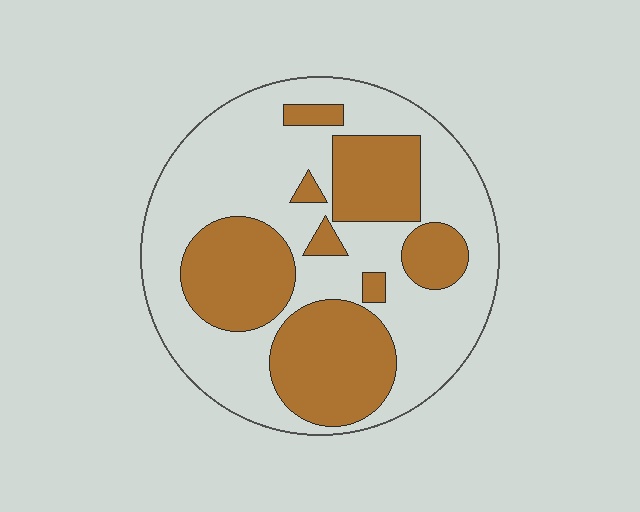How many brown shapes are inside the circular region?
8.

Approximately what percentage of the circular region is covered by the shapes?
Approximately 40%.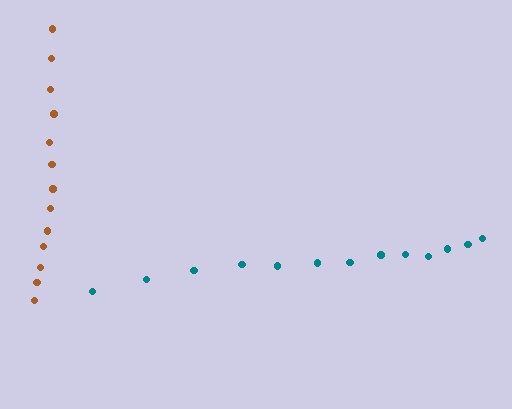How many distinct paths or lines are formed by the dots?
There are 2 distinct paths.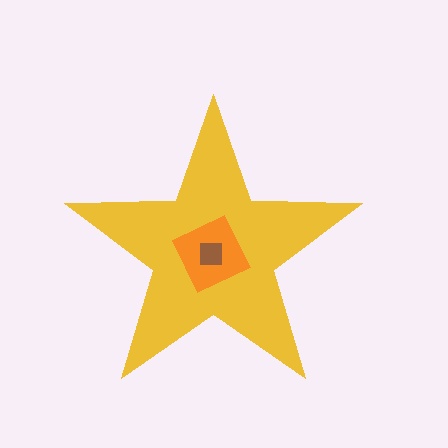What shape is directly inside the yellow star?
The orange diamond.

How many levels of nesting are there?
3.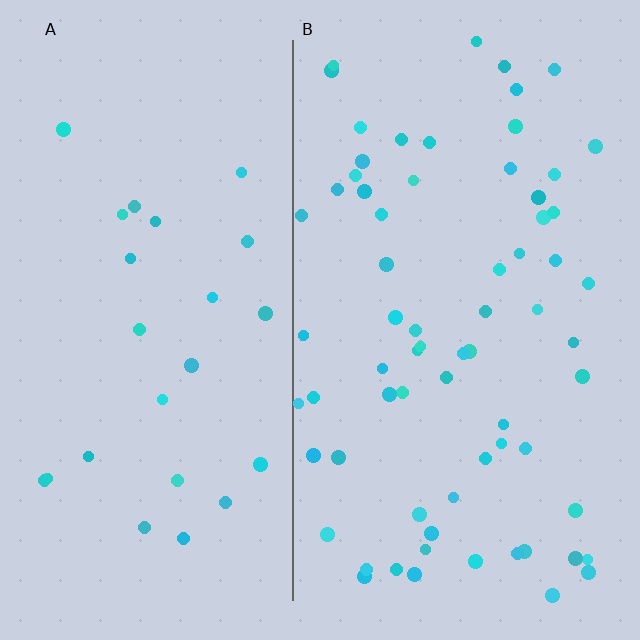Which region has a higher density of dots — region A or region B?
B (the right).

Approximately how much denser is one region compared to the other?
Approximately 2.8× — region B over region A.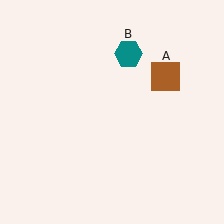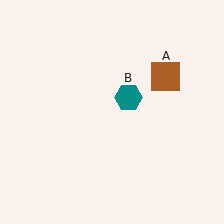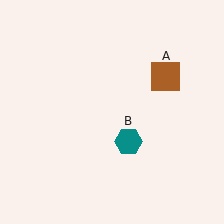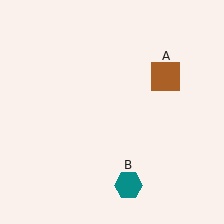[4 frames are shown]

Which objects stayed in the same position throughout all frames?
Brown square (object A) remained stationary.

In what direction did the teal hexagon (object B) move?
The teal hexagon (object B) moved down.